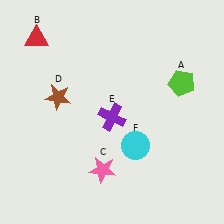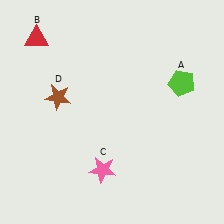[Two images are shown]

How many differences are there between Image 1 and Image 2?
There are 2 differences between the two images.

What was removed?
The cyan circle (F), the purple cross (E) were removed in Image 2.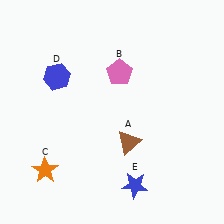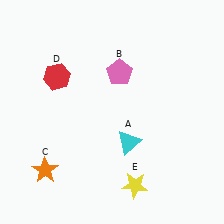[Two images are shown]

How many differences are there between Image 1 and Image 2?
There are 3 differences between the two images.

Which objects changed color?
A changed from brown to cyan. D changed from blue to red. E changed from blue to yellow.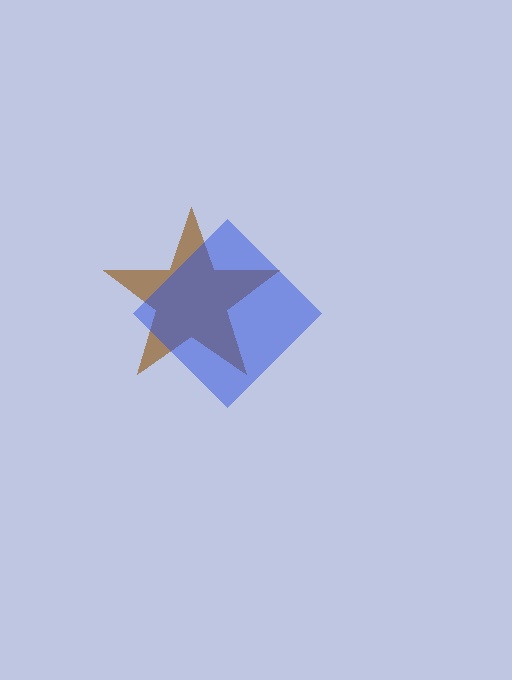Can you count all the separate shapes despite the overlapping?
Yes, there are 2 separate shapes.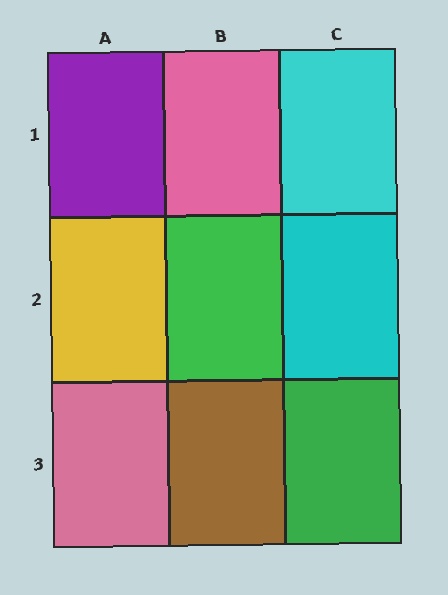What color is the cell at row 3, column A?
Pink.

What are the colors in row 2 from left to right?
Yellow, green, cyan.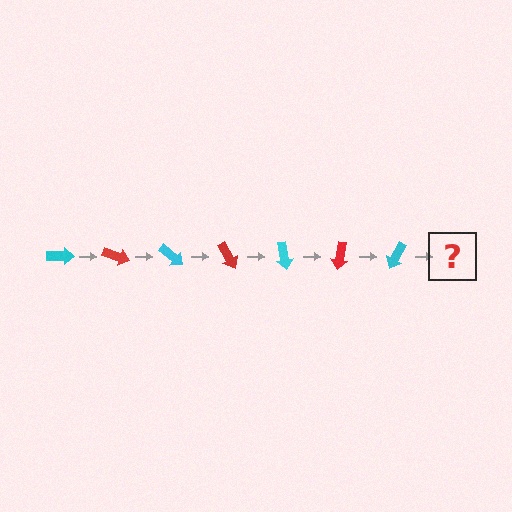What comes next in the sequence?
The next element should be a red arrow, rotated 140 degrees from the start.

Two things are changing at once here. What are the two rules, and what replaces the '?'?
The two rules are that it rotates 20 degrees each step and the color cycles through cyan and red. The '?' should be a red arrow, rotated 140 degrees from the start.